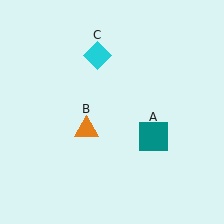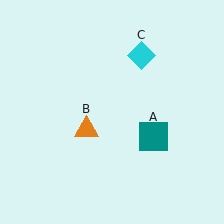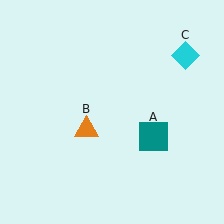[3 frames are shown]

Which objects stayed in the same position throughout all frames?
Teal square (object A) and orange triangle (object B) remained stationary.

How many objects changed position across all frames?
1 object changed position: cyan diamond (object C).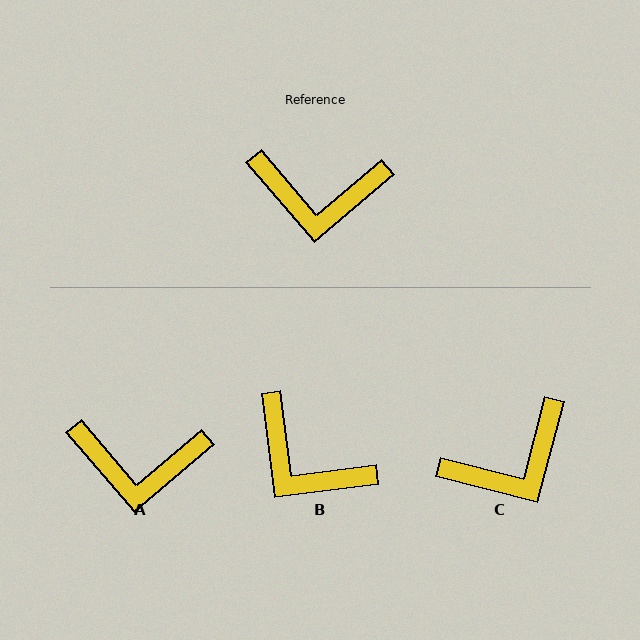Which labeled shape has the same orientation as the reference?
A.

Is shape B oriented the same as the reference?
No, it is off by about 33 degrees.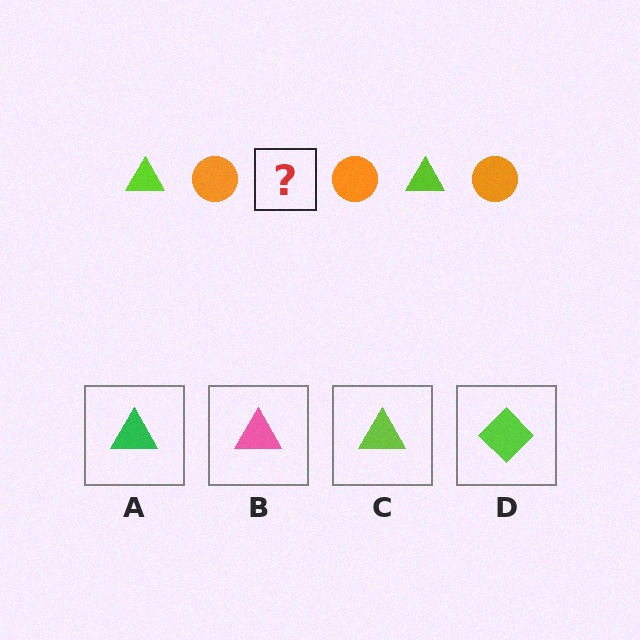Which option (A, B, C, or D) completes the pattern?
C.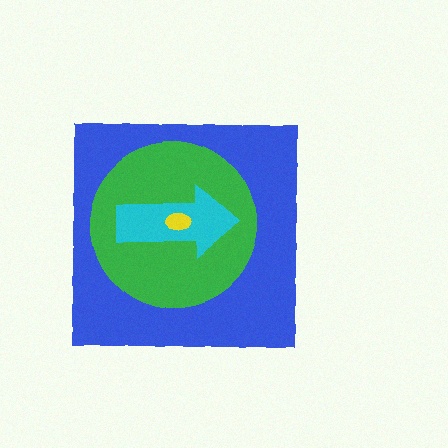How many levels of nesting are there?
4.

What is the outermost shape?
The blue square.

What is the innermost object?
The yellow ellipse.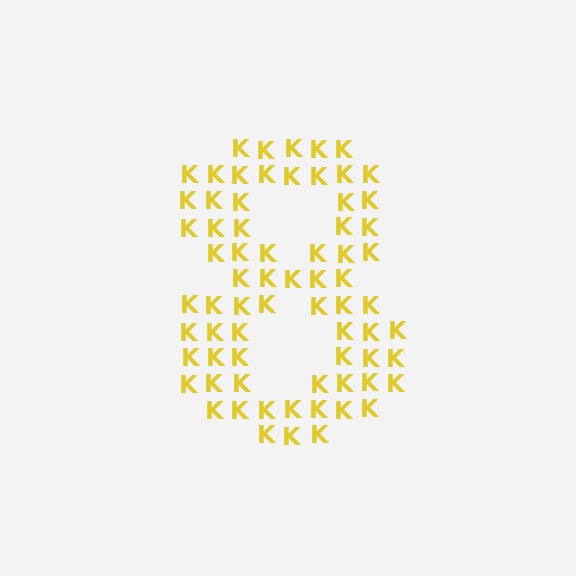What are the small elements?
The small elements are letter K's.